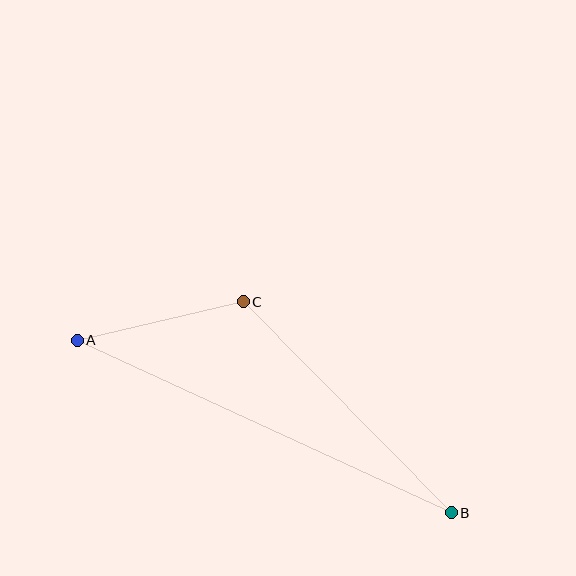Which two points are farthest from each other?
Points A and B are farthest from each other.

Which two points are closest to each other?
Points A and C are closest to each other.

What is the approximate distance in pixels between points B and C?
The distance between B and C is approximately 296 pixels.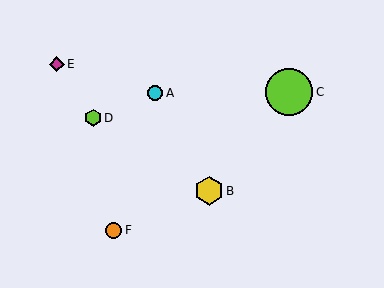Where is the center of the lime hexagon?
The center of the lime hexagon is at (93, 118).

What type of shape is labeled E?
Shape E is a magenta diamond.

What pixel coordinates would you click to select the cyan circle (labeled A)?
Click at (155, 93) to select the cyan circle A.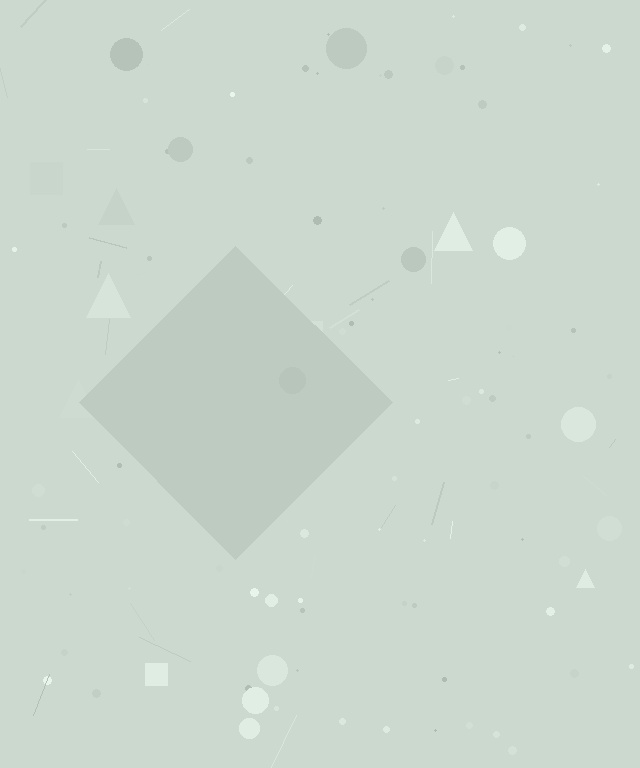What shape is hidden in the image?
A diamond is hidden in the image.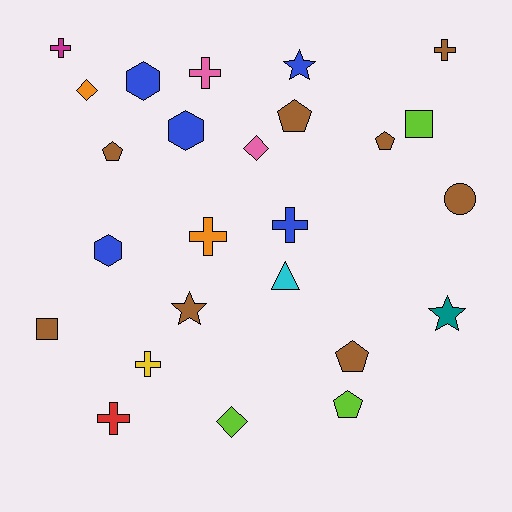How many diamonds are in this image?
There are 3 diamonds.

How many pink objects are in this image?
There are 2 pink objects.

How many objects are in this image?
There are 25 objects.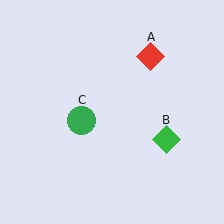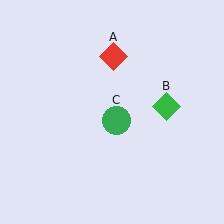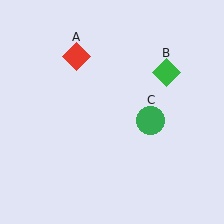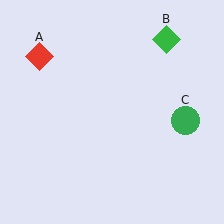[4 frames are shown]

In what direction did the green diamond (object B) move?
The green diamond (object B) moved up.